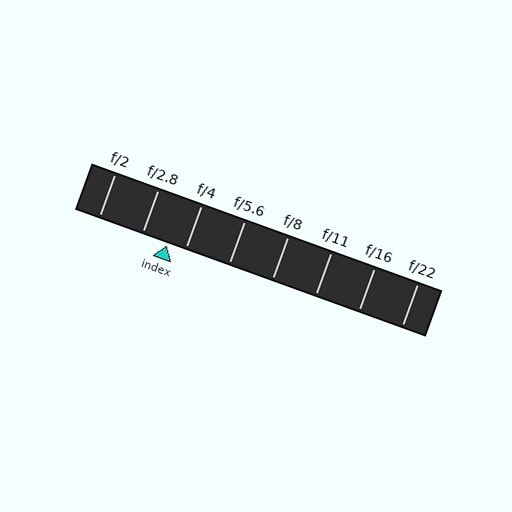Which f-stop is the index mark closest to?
The index mark is closest to f/4.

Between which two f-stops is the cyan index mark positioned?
The index mark is between f/2.8 and f/4.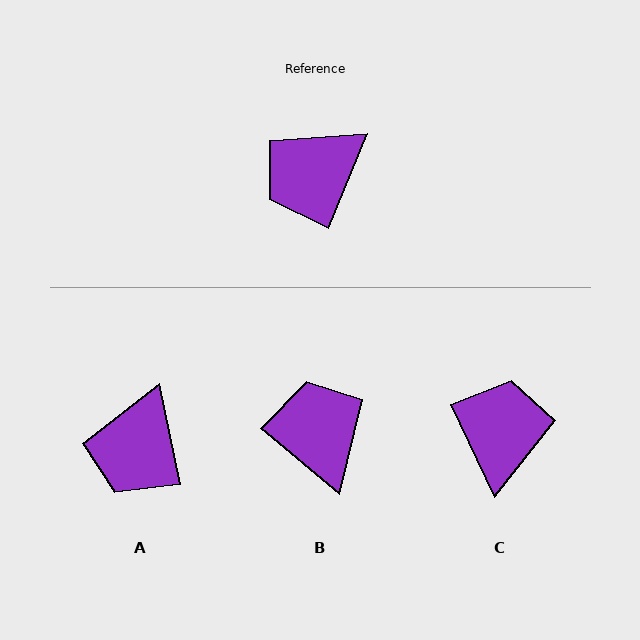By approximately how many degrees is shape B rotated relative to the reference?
Approximately 107 degrees clockwise.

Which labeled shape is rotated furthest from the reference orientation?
C, about 132 degrees away.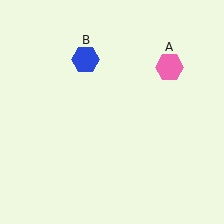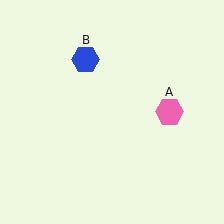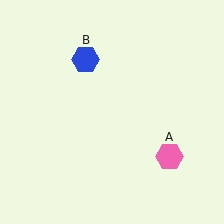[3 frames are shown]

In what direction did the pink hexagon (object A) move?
The pink hexagon (object A) moved down.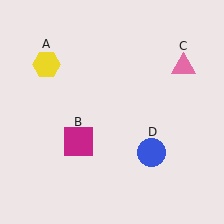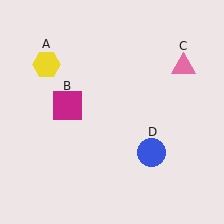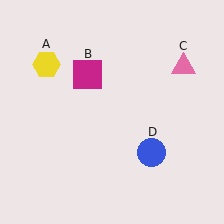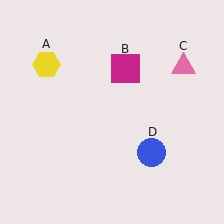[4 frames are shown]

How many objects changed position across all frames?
1 object changed position: magenta square (object B).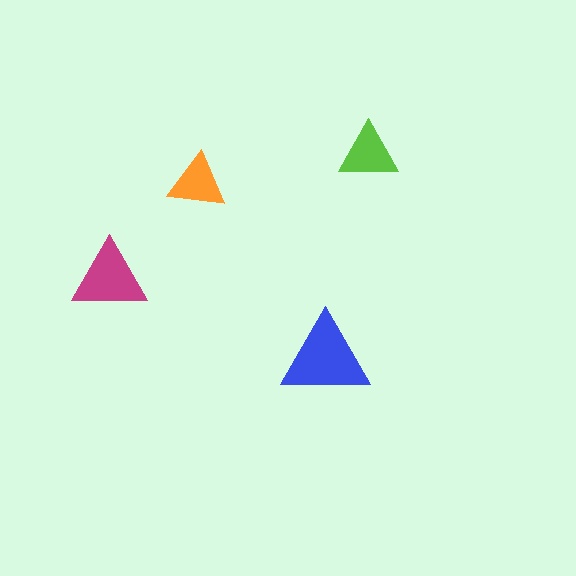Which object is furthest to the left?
The magenta triangle is leftmost.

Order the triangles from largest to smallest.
the blue one, the magenta one, the lime one, the orange one.